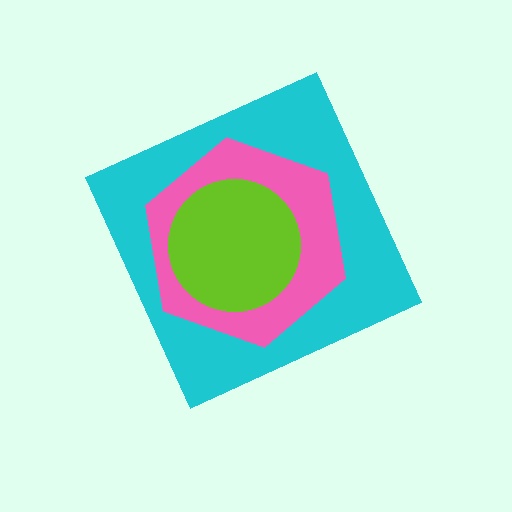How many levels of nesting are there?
3.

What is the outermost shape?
The cyan diamond.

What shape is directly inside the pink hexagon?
The lime circle.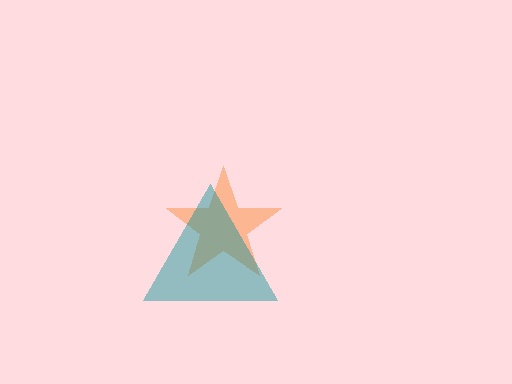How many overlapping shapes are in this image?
There are 2 overlapping shapes in the image.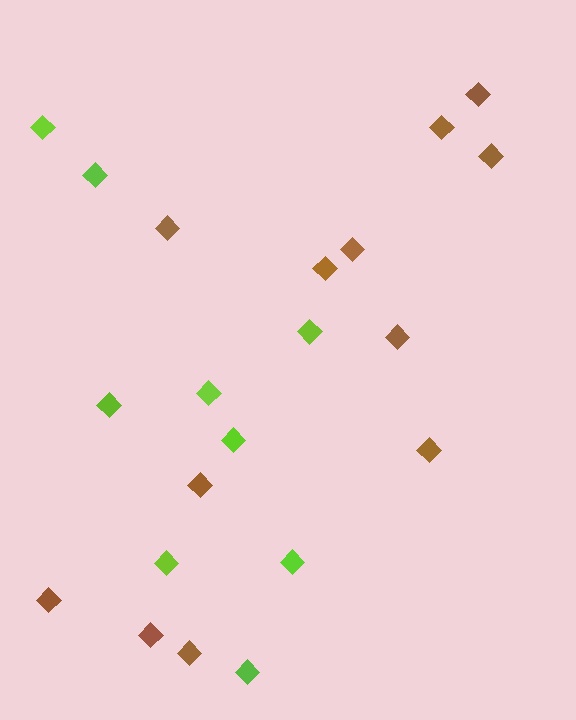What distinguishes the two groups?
There are 2 groups: one group of lime diamonds (9) and one group of brown diamonds (12).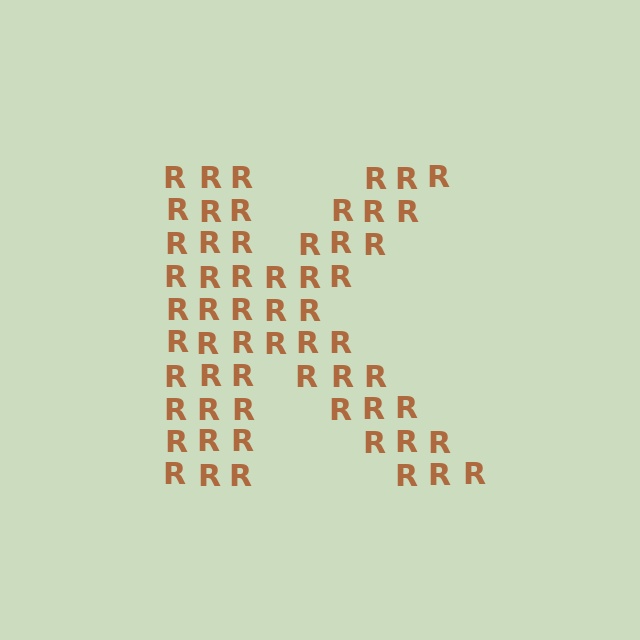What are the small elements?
The small elements are letter R's.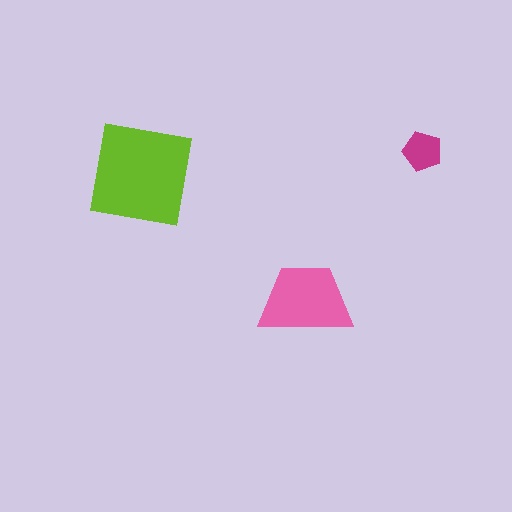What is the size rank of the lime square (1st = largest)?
1st.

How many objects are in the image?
There are 3 objects in the image.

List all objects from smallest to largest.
The magenta pentagon, the pink trapezoid, the lime square.